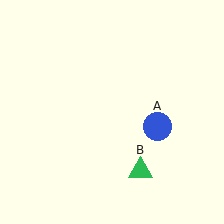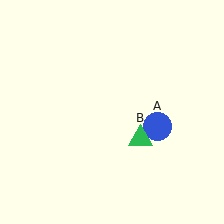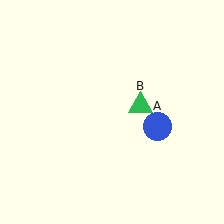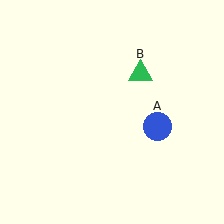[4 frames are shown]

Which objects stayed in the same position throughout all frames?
Blue circle (object A) remained stationary.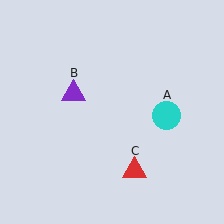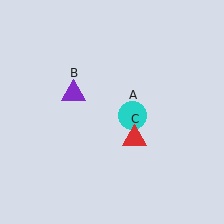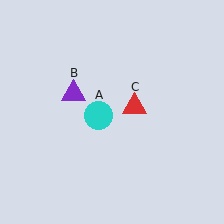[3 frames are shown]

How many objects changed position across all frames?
2 objects changed position: cyan circle (object A), red triangle (object C).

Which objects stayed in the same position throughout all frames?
Purple triangle (object B) remained stationary.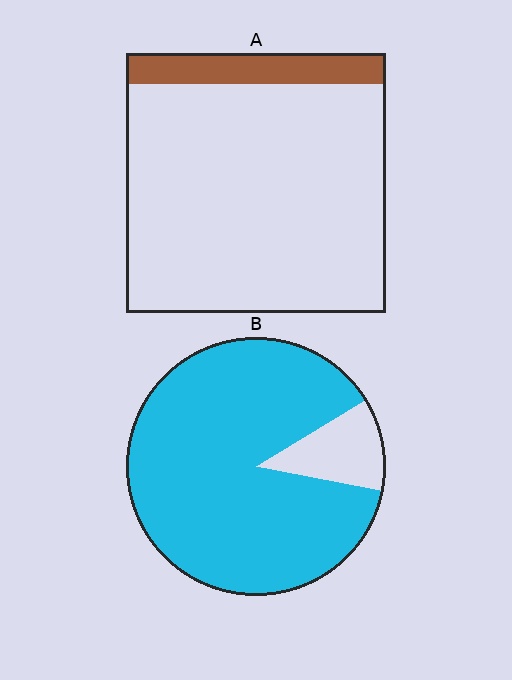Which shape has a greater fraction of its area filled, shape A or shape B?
Shape B.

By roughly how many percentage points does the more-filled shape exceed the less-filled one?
By roughly 75 percentage points (B over A).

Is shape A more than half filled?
No.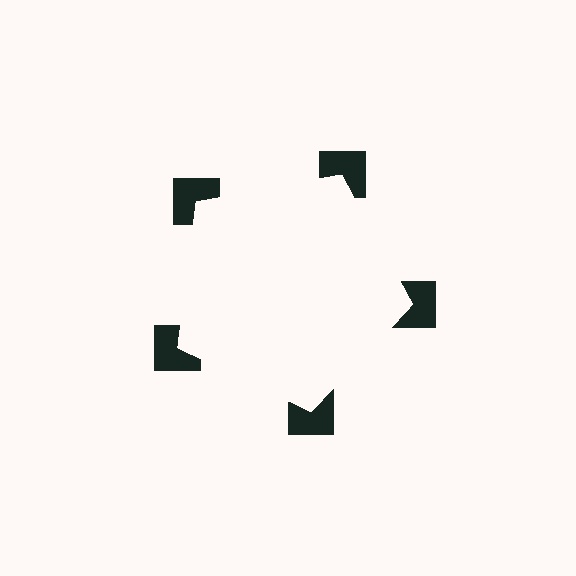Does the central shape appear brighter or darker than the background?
It typically appears slightly brighter than the background, even though no actual brightness change is drawn.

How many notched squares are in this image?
There are 5 — one at each vertex of the illusory pentagon.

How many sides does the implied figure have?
5 sides.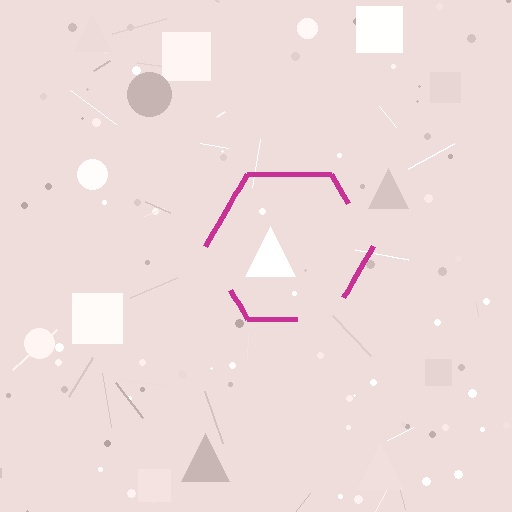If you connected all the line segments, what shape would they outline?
They would outline a hexagon.